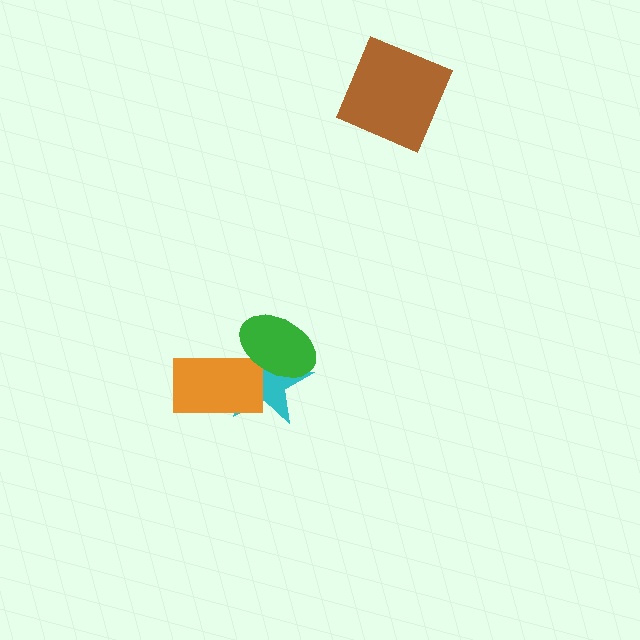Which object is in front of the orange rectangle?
The green ellipse is in front of the orange rectangle.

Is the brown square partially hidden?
No, no other shape covers it.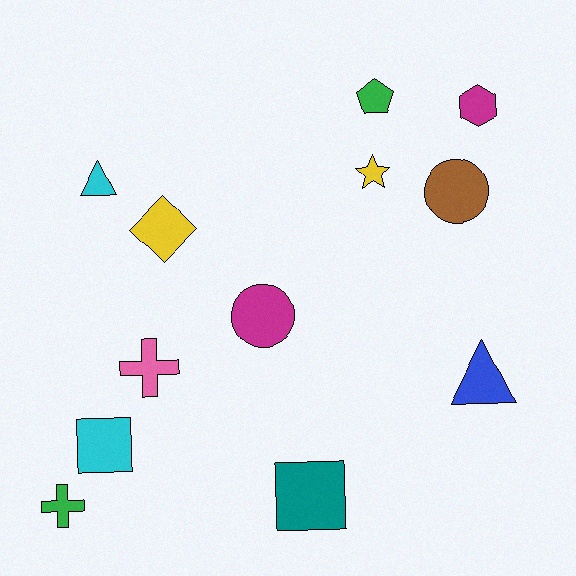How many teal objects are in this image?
There is 1 teal object.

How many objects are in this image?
There are 12 objects.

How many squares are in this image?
There are 2 squares.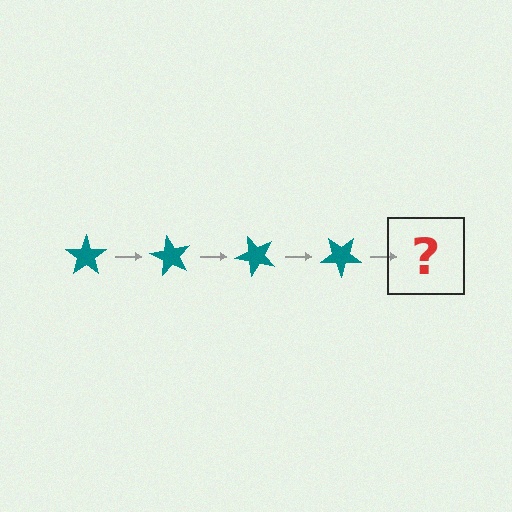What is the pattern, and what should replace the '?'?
The pattern is that the star rotates 60 degrees each step. The '?' should be a teal star rotated 240 degrees.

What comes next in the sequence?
The next element should be a teal star rotated 240 degrees.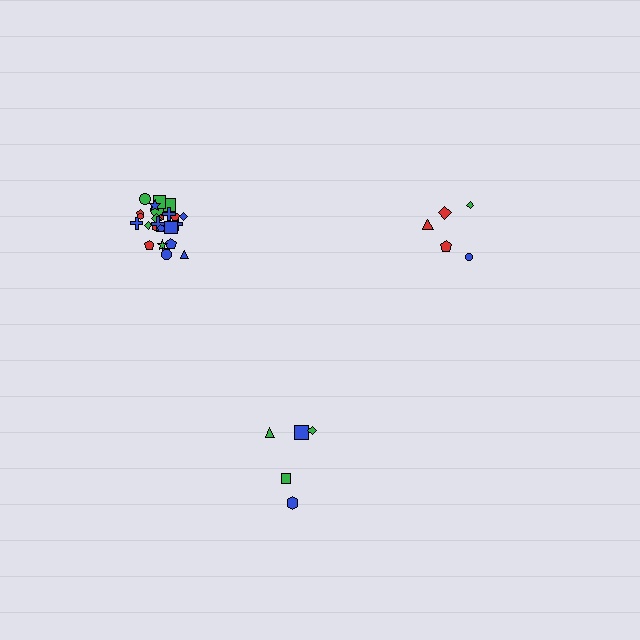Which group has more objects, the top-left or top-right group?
The top-left group.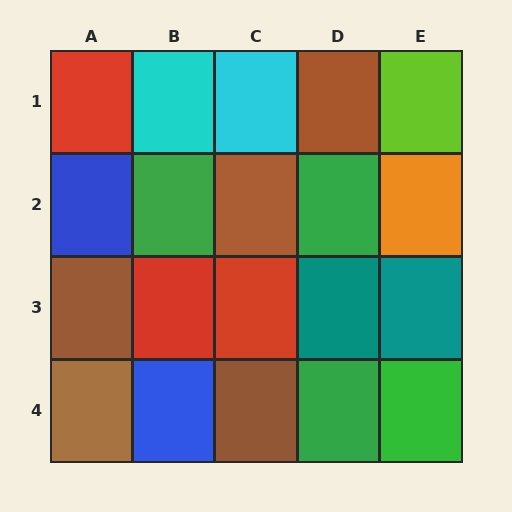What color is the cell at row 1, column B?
Cyan.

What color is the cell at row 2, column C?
Brown.